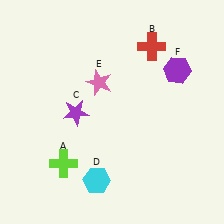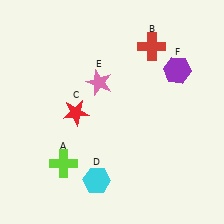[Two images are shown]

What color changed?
The star (C) changed from purple in Image 1 to red in Image 2.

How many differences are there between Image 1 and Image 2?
There is 1 difference between the two images.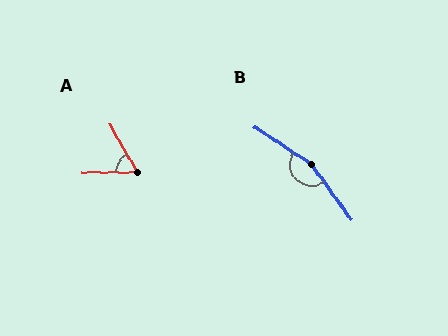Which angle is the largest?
B, at approximately 159 degrees.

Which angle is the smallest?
A, at approximately 59 degrees.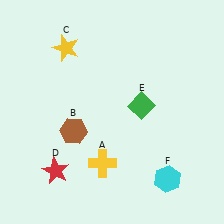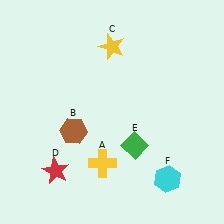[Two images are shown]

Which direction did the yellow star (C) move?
The yellow star (C) moved right.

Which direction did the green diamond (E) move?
The green diamond (E) moved down.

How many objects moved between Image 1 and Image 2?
2 objects moved between the two images.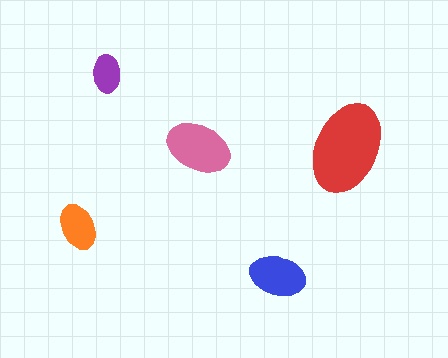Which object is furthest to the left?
The orange ellipse is leftmost.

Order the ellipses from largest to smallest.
the red one, the pink one, the blue one, the orange one, the purple one.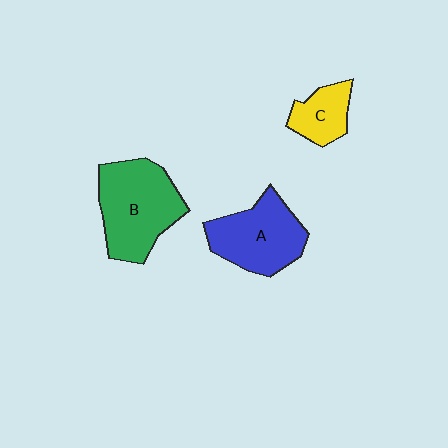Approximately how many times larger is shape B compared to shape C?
Approximately 2.3 times.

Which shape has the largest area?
Shape B (green).